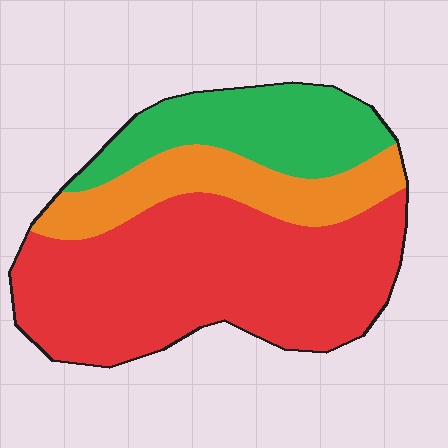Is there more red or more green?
Red.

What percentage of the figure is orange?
Orange takes up about one fifth (1/5) of the figure.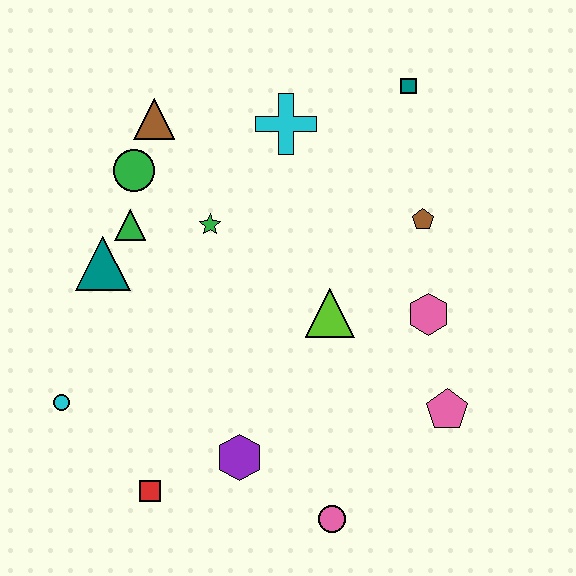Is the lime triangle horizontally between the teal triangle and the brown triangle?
No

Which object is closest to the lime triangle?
The pink hexagon is closest to the lime triangle.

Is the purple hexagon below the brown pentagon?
Yes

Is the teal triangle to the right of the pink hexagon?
No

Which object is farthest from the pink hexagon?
The cyan circle is farthest from the pink hexagon.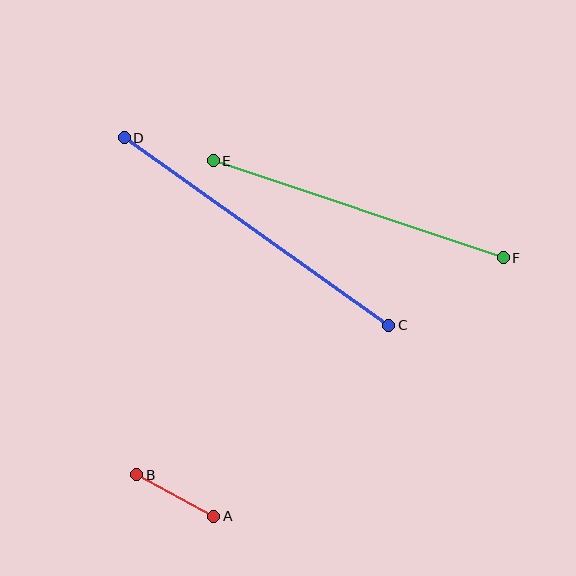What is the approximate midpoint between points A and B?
The midpoint is at approximately (175, 496) pixels.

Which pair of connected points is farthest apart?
Points C and D are farthest apart.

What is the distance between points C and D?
The distance is approximately 324 pixels.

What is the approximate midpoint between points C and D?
The midpoint is at approximately (257, 231) pixels.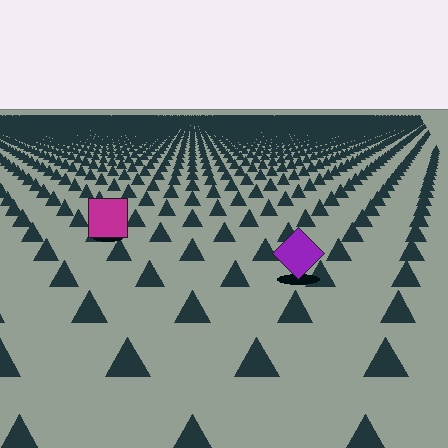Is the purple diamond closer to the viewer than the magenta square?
Yes. The purple diamond is closer — you can tell from the texture gradient: the ground texture is coarser near it.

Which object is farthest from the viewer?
The magenta square is farthest from the viewer. It appears smaller and the ground texture around it is denser.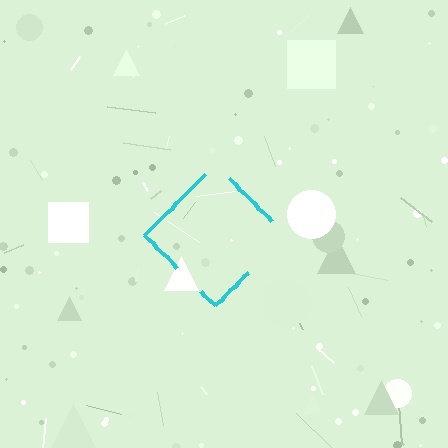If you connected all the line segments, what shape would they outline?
They would outline a diamond.